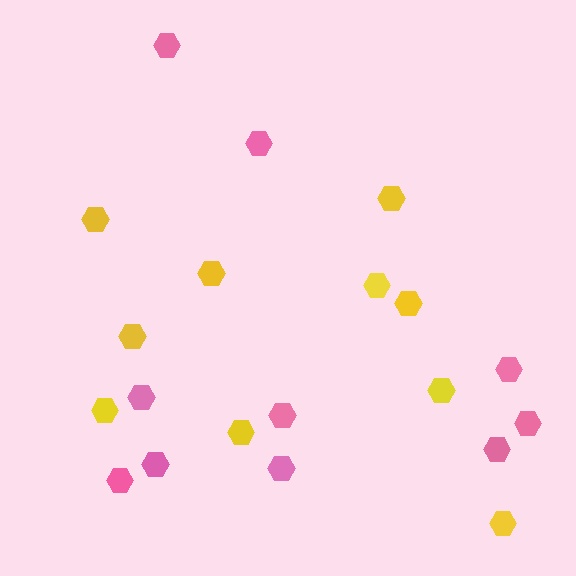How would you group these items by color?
There are 2 groups: one group of yellow hexagons (10) and one group of pink hexagons (10).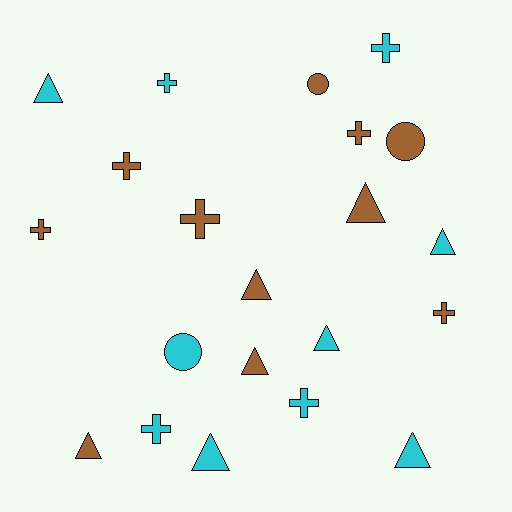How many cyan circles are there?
There is 1 cyan circle.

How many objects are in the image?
There are 21 objects.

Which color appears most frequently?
Brown, with 11 objects.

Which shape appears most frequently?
Cross, with 9 objects.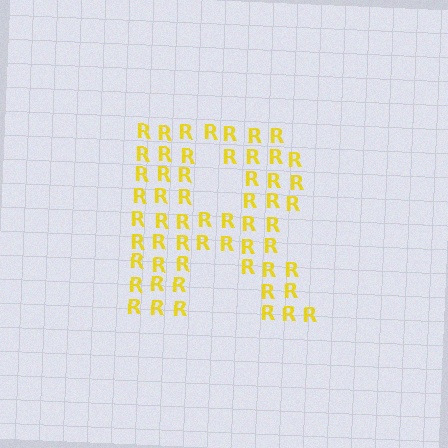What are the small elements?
The small elements are letter R's.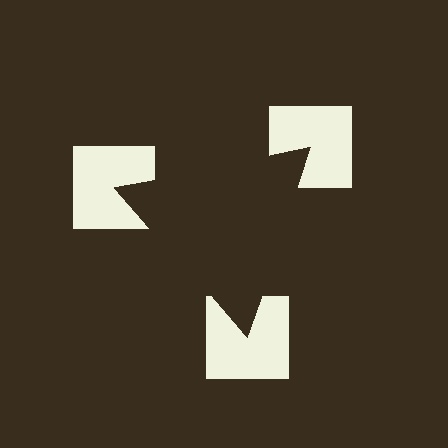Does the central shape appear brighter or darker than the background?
It typically appears slightly darker than the background, even though no actual brightness change is drawn.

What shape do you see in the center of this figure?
An illusory triangle — its edges are inferred from the aligned wedge cuts in the notched squares, not physically drawn.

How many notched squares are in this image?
There are 3 — one at each vertex of the illusory triangle.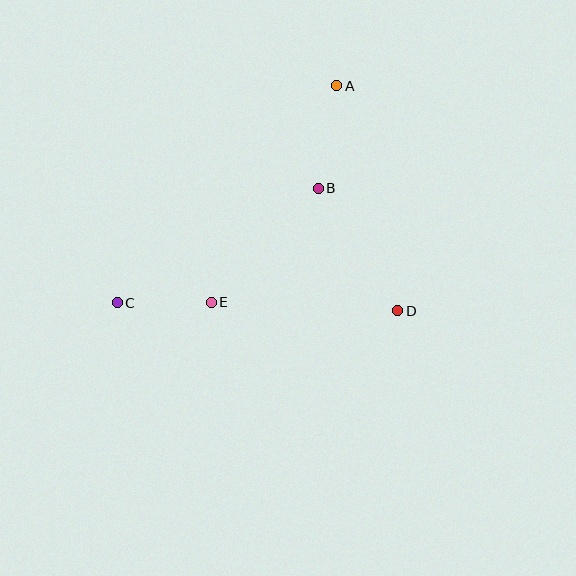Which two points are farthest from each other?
Points A and C are farthest from each other.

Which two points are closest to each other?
Points C and E are closest to each other.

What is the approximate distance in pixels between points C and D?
The distance between C and D is approximately 281 pixels.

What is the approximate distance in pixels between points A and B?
The distance between A and B is approximately 104 pixels.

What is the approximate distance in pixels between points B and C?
The distance between B and C is approximately 231 pixels.